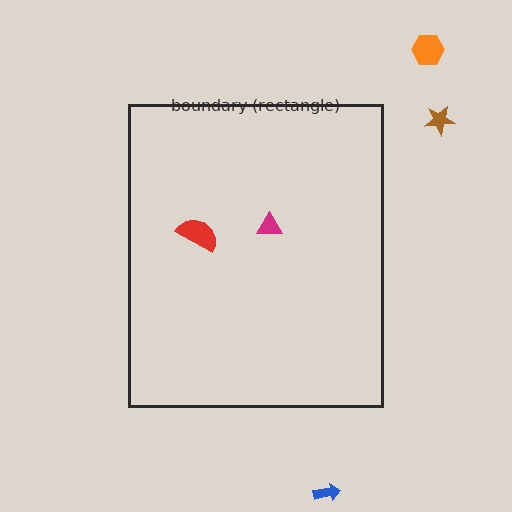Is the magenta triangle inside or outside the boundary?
Inside.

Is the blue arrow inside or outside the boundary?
Outside.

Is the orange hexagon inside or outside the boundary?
Outside.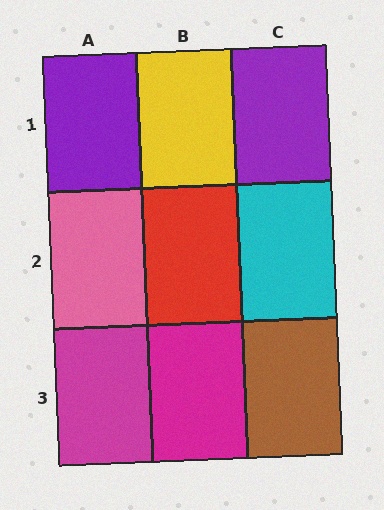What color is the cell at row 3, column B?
Magenta.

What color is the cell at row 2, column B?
Red.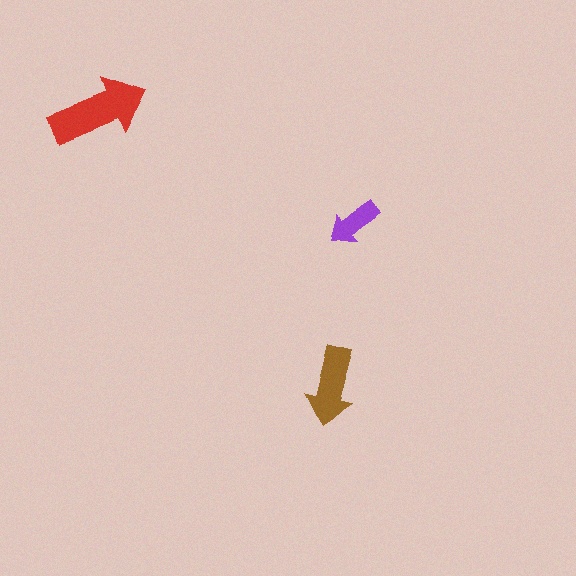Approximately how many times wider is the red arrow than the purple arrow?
About 2 times wider.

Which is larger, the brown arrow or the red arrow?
The red one.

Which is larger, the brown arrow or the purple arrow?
The brown one.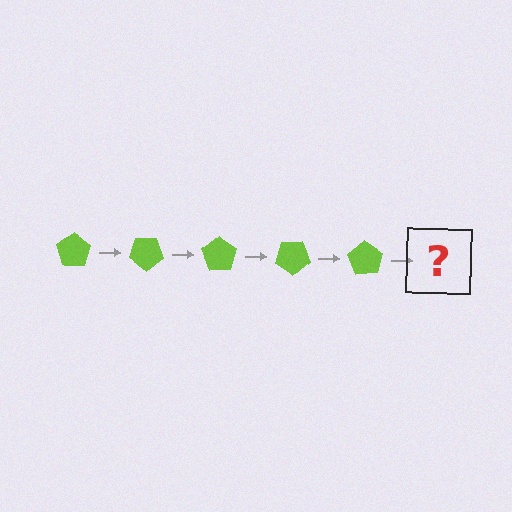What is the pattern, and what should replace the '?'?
The pattern is that the pentagon rotates 35 degrees each step. The '?' should be a lime pentagon rotated 175 degrees.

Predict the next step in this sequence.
The next step is a lime pentagon rotated 175 degrees.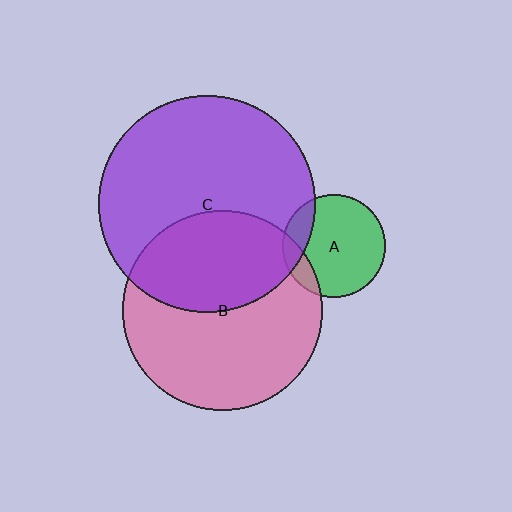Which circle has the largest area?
Circle C (purple).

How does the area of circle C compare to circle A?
Approximately 4.5 times.